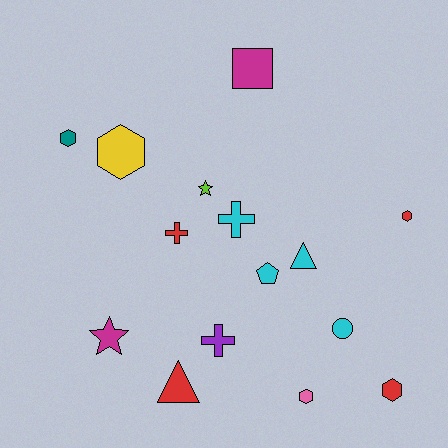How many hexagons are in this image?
There are 5 hexagons.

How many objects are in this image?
There are 15 objects.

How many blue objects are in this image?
There are no blue objects.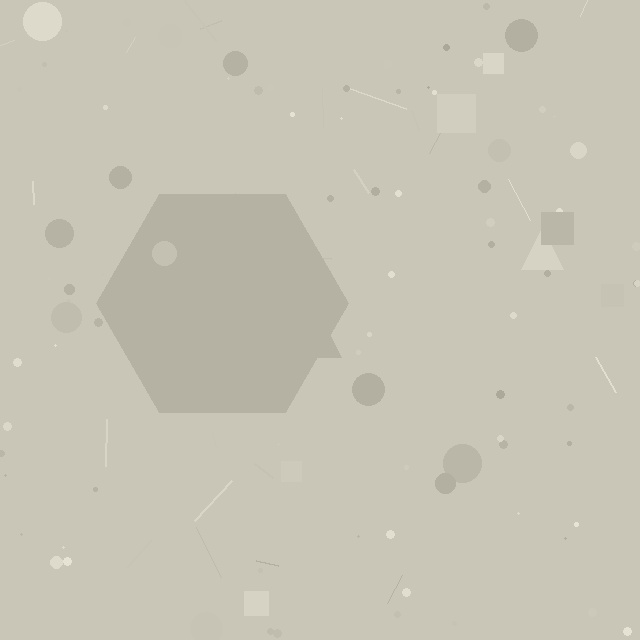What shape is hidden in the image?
A hexagon is hidden in the image.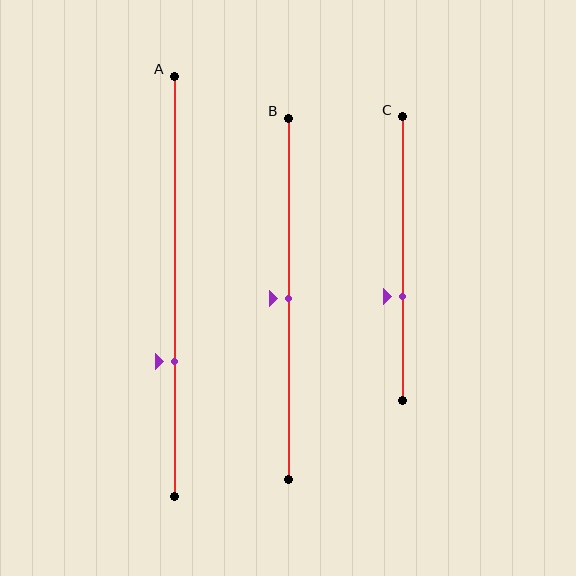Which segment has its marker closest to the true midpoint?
Segment B has its marker closest to the true midpoint.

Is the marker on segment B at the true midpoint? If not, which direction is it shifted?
Yes, the marker on segment B is at the true midpoint.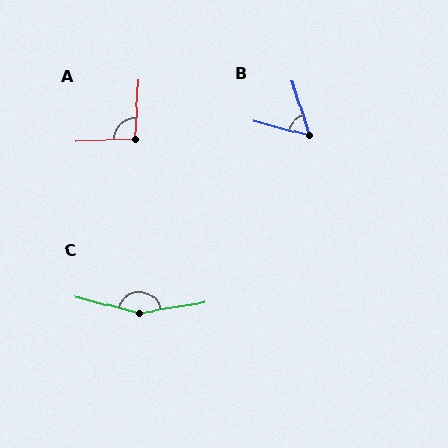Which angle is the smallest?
B, at approximately 58 degrees.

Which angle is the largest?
C, at approximately 156 degrees.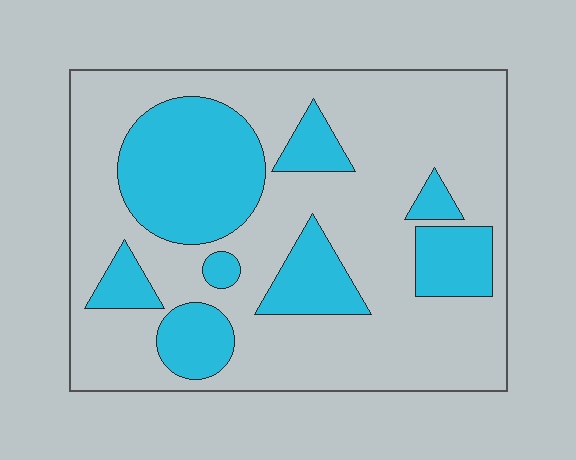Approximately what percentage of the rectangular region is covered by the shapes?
Approximately 30%.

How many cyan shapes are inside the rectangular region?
8.